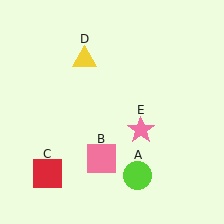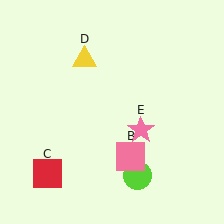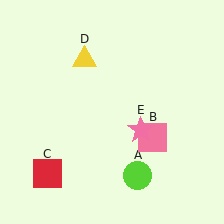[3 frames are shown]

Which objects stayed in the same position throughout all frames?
Lime circle (object A) and red square (object C) and yellow triangle (object D) and pink star (object E) remained stationary.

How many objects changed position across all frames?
1 object changed position: pink square (object B).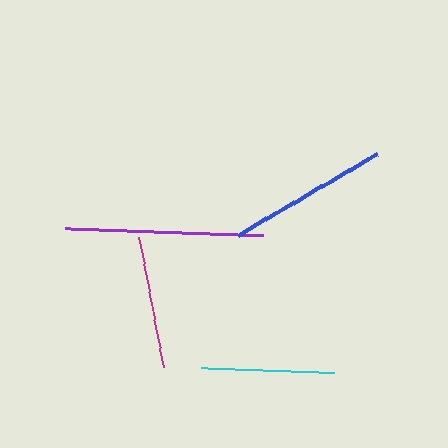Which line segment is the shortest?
The magenta line is the shortest at approximately 132 pixels.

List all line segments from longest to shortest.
From longest to shortest: purple, blue, cyan, magenta.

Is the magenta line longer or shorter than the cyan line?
The cyan line is longer than the magenta line.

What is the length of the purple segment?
The purple segment is approximately 198 pixels long.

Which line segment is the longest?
The purple line is the longest at approximately 198 pixels.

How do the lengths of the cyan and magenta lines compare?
The cyan and magenta lines are approximately the same length.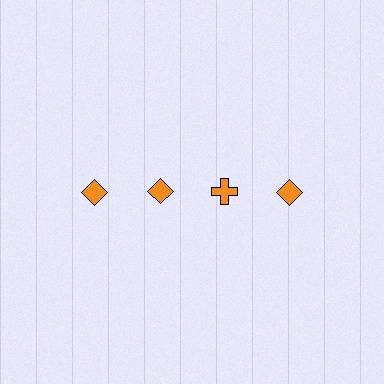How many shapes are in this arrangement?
There are 4 shapes arranged in a grid pattern.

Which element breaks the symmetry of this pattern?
The orange cross in the top row, center column breaks the symmetry. All other shapes are orange diamonds.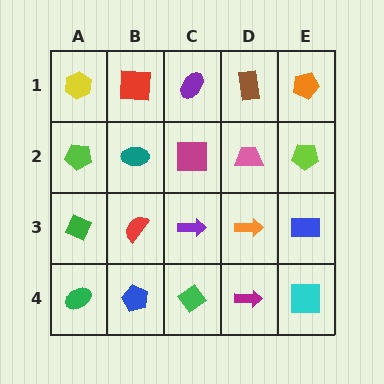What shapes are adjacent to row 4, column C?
A purple arrow (row 3, column C), a blue pentagon (row 4, column B), a magenta arrow (row 4, column D).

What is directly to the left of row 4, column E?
A magenta arrow.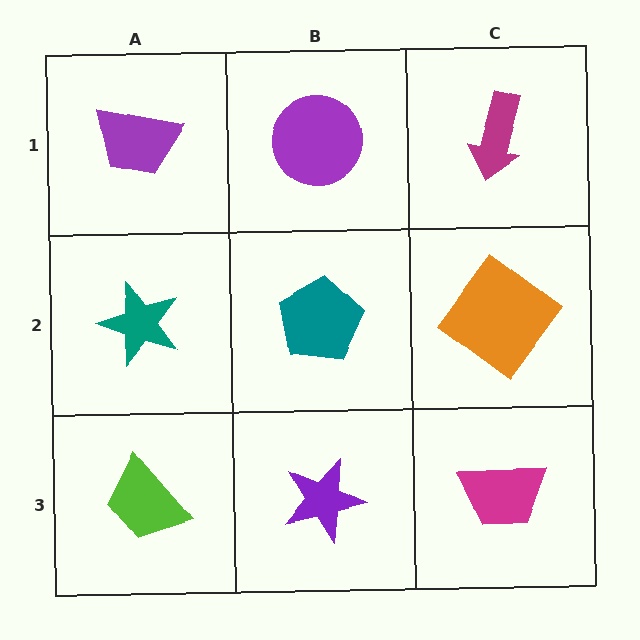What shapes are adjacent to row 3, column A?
A teal star (row 2, column A), a purple star (row 3, column B).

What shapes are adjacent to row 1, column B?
A teal pentagon (row 2, column B), a purple trapezoid (row 1, column A), a magenta arrow (row 1, column C).